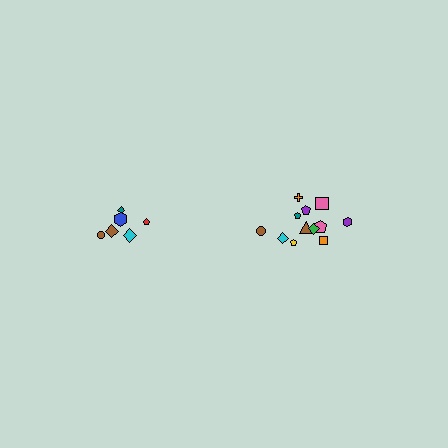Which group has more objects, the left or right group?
The right group.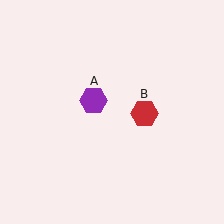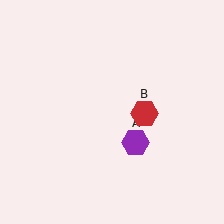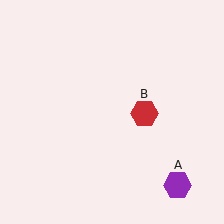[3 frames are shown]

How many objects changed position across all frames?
1 object changed position: purple hexagon (object A).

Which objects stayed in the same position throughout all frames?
Red hexagon (object B) remained stationary.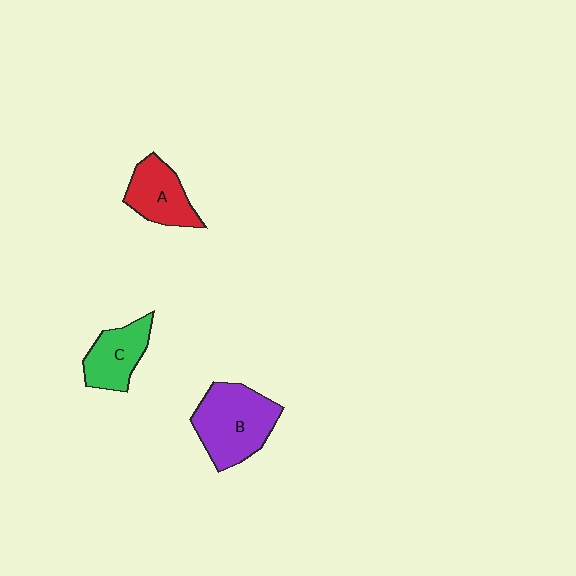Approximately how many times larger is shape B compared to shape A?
Approximately 1.5 times.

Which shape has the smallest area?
Shape C (green).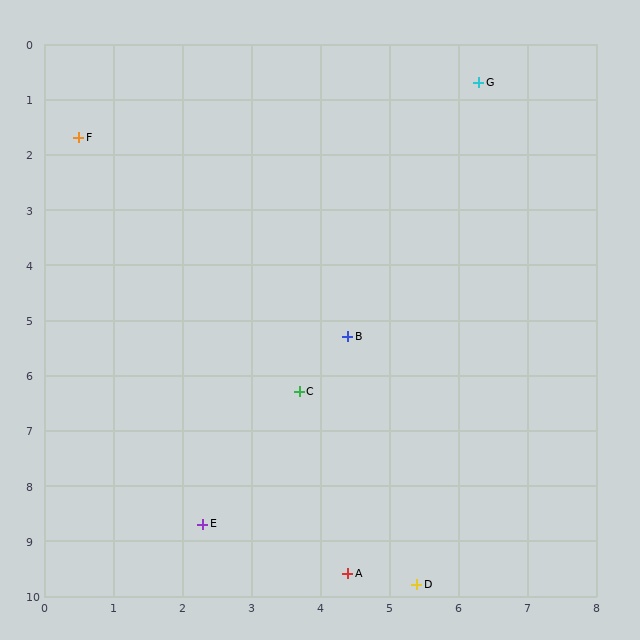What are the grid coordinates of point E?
Point E is at approximately (2.3, 8.7).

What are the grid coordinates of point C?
Point C is at approximately (3.7, 6.3).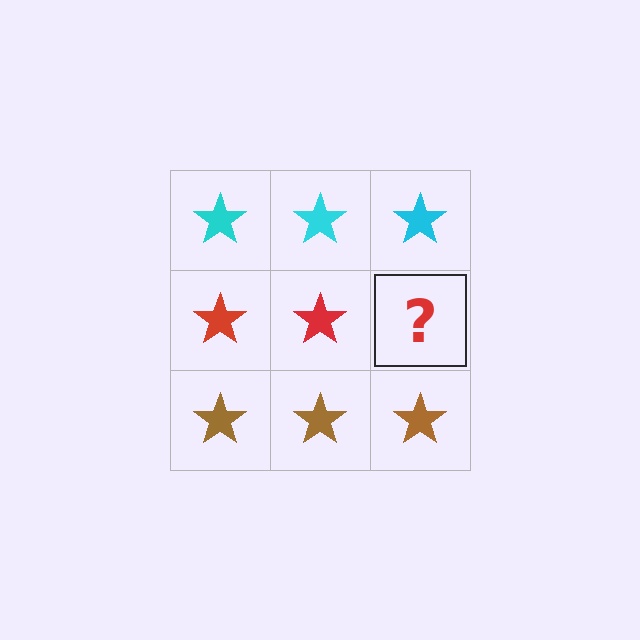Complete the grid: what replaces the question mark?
The question mark should be replaced with a red star.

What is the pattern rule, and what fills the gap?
The rule is that each row has a consistent color. The gap should be filled with a red star.